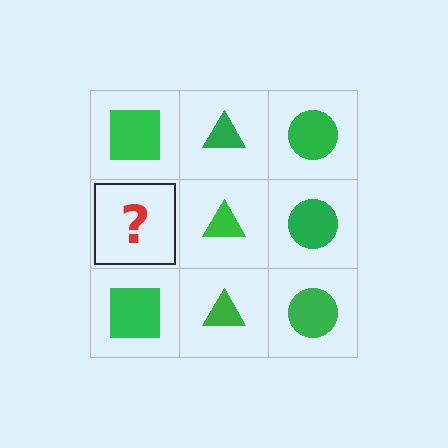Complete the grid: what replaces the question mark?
The question mark should be replaced with a green square.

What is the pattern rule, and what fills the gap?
The rule is that each column has a consistent shape. The gap should be filled with a green square.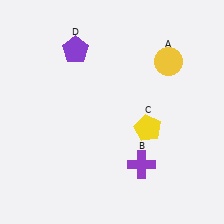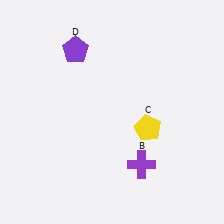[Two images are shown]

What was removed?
The yellow circle (A) was removed in Image 2.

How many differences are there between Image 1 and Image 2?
There is 1 difference between the two images.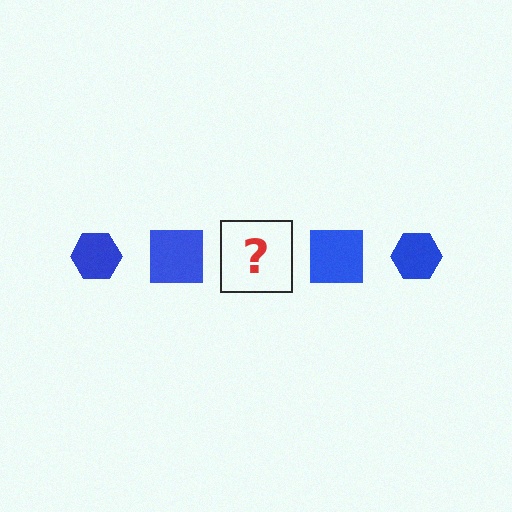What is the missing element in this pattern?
The missing element is a blue hexagon.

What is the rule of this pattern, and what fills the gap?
The rule is that the pattern cycles through hexagon, square shapes in blue. The gap should be filled with a blue hexagon.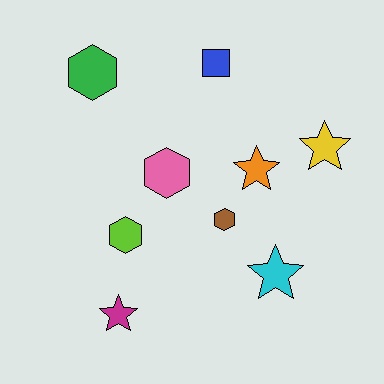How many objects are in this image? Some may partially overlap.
There are 9 objects.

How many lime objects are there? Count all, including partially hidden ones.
There is 1 lime object.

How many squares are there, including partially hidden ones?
There is 1 square.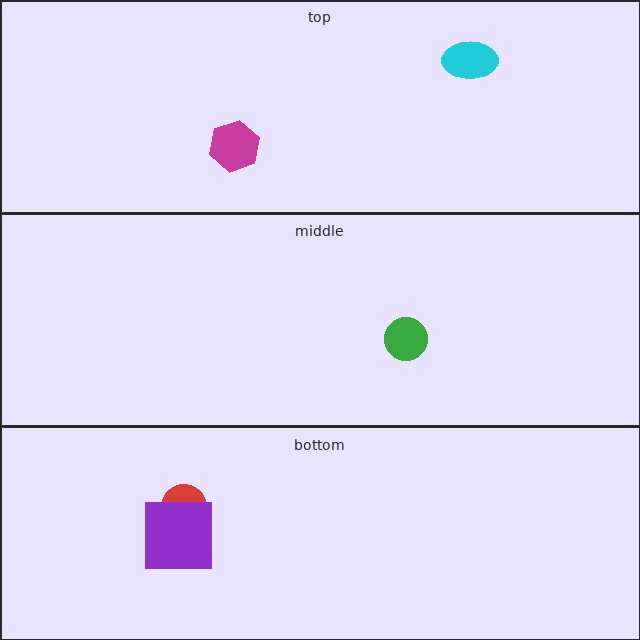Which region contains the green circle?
The middle region.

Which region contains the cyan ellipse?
The top region.